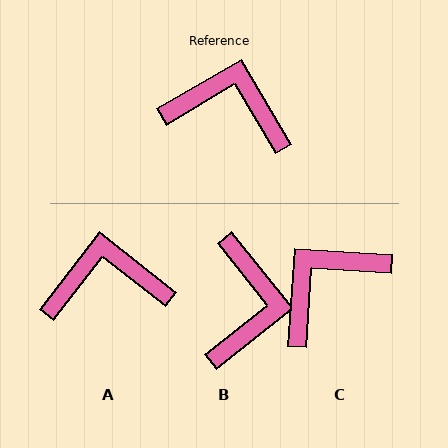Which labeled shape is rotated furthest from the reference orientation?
B, about 82 degrees away.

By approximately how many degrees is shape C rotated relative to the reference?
Approximately 56 degrees counter-clockwise.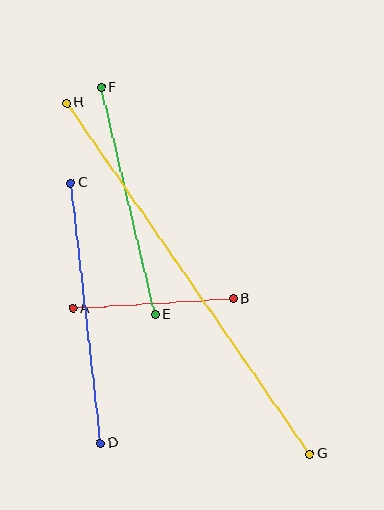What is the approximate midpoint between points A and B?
The midpoint is at approximately (153, 304) pixels.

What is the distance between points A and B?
The distance is approximately 161 pixels.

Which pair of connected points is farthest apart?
Points G and H are farthest apart.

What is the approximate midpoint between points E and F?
The midpoint is at approximately (128, 201) pixels.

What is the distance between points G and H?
The distance is approximately 427 pixels.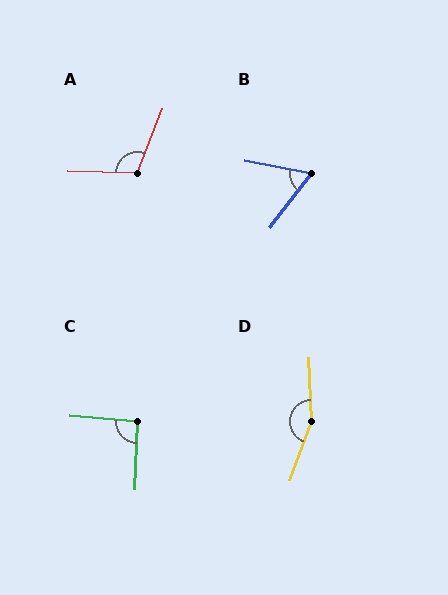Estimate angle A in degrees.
Approximately 110 degrees.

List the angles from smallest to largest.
B (64°), C (92°), A (110°), D (158°).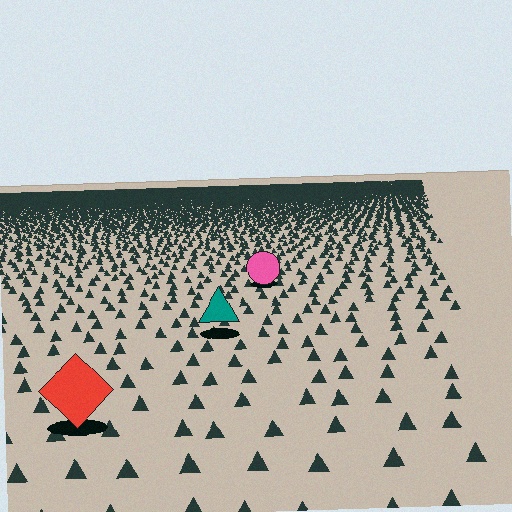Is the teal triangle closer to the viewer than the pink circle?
Yes. The teal triangle is closer — you can tell from the texture gradient: the ground texture is coarser near it.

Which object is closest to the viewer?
The red diamond is closest. The texture marks near it are larger and more spread out.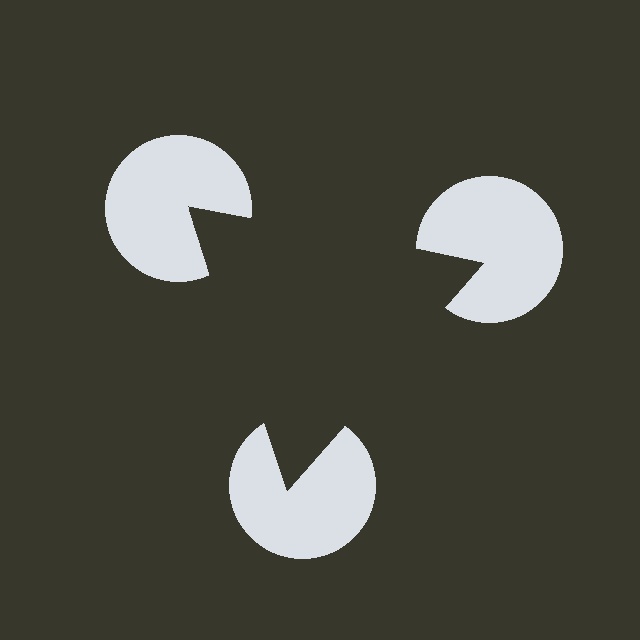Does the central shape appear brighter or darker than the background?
It typically appears slightly darker than the background, even though no actual brightness change is drawn.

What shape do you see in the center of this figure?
An illusory triangle — its edges are inferred from the aligned wedge cuts in the pac-man discs, not physically drawn.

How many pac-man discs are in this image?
There are 3 — one at each vertex of the illusory triangle.